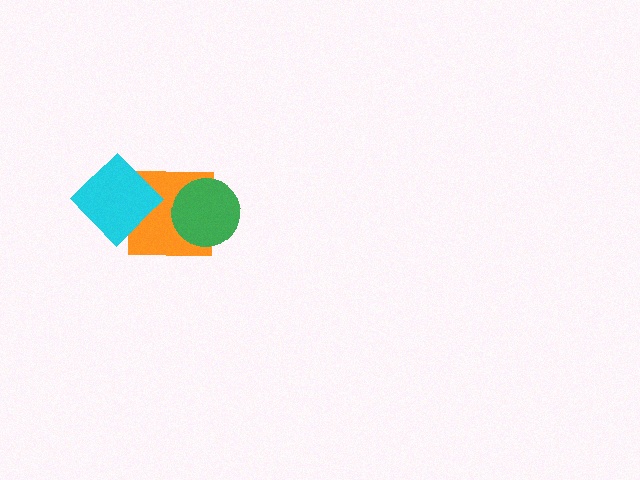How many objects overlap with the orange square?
2 objects overlap with the orange square.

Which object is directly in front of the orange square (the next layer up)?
The cyan diamond is directly in front of the orange square.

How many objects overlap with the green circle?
1 object overlaps with the green circle.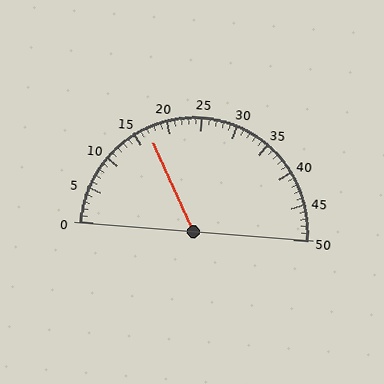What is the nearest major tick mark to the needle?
The nearest major tick mark is 15.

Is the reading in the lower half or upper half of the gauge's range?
The reading is in the lower half of the range (0 to 50).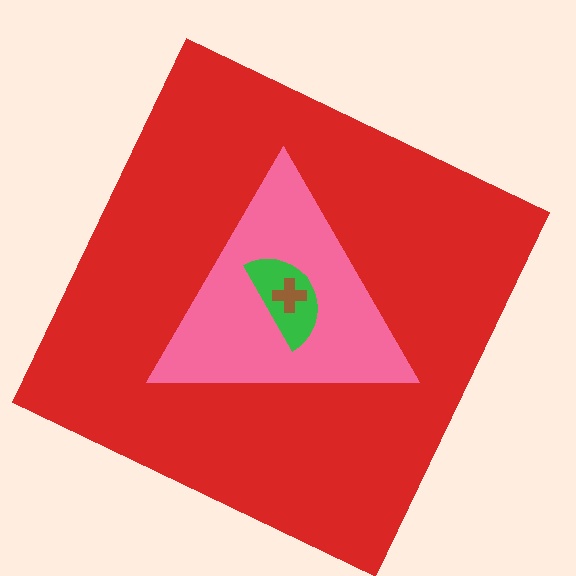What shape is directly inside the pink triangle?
The green semicircle.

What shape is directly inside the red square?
The pink triangle.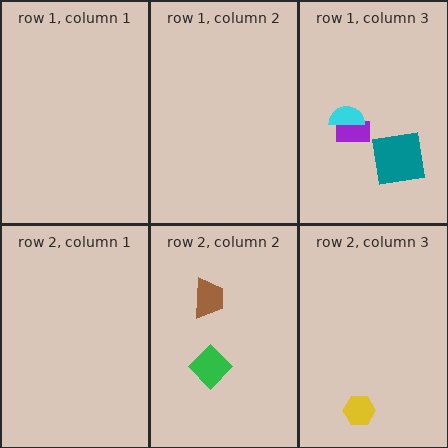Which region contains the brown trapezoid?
The row 2, column 2 region.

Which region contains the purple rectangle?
The row 1, column 3 region.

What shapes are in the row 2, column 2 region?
The green diamond, the brown trapezoid.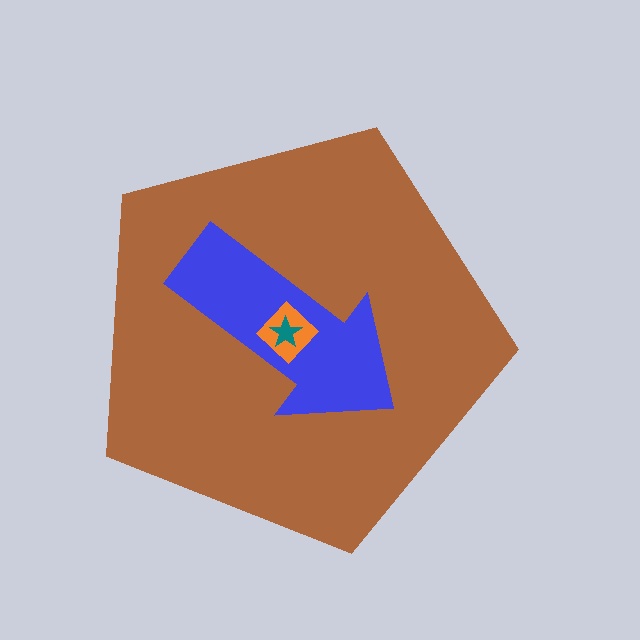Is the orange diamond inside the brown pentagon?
Yes.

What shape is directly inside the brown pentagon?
The blue arrow.